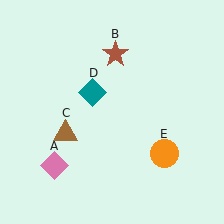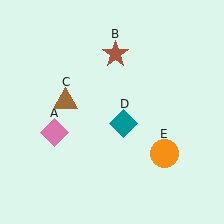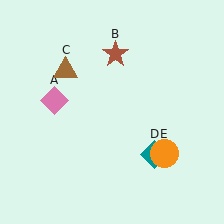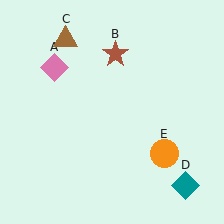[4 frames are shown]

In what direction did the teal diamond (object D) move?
The teal diamond (object D) moved down and to the right.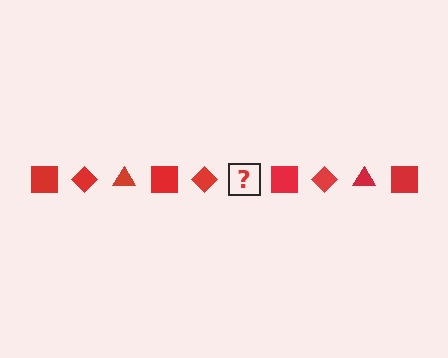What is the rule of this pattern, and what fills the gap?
The rule is that the pattern cycles through square, diamond, triangle shapes in red. The gap should be filled with a red triangle.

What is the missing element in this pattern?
The missing element is a red triangle.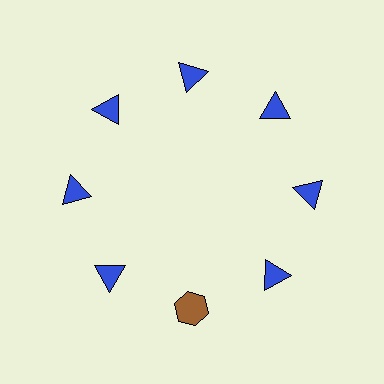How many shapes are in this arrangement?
There are 8 shapes arranged in a ring pattern.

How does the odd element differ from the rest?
It differs in both color (brown instead of blue) and shape (hexagon instead of triangle).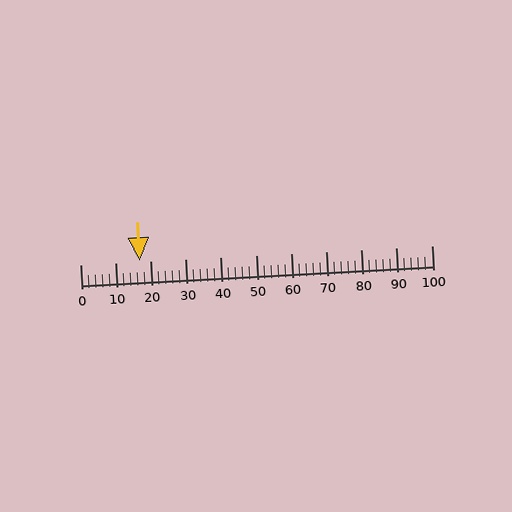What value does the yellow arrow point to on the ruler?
The yellow arrow points to approximately 17.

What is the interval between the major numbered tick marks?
The major tick marks are spaced 10 units apart.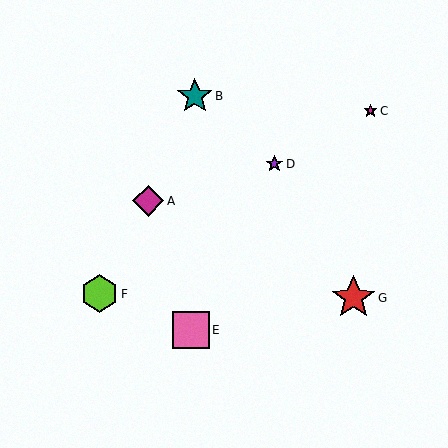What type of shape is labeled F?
Shape F is a lime hexagon.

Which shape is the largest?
The red star (labeled G) is the largest.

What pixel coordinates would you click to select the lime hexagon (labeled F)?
Click at (99, 294) to select the lime hexagon F.